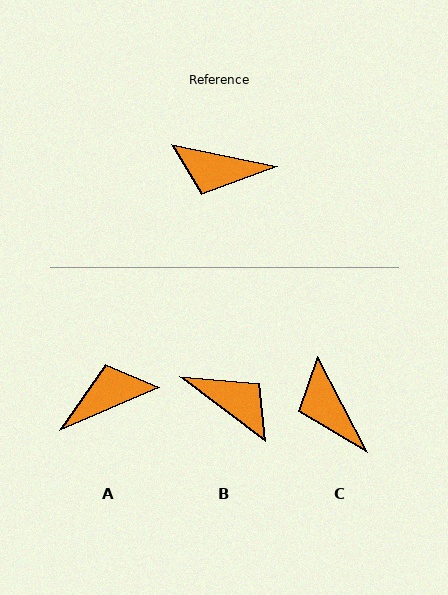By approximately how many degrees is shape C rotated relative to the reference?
Approximately 51 degrees clockwise.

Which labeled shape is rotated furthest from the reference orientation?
B, about 154 degrees away.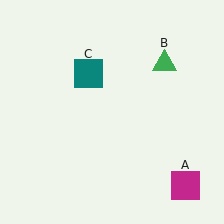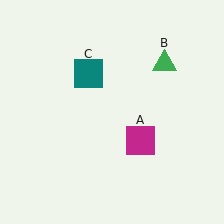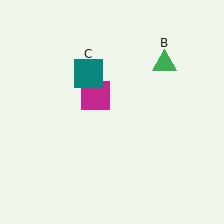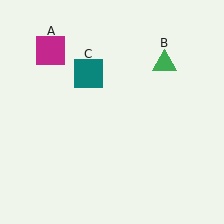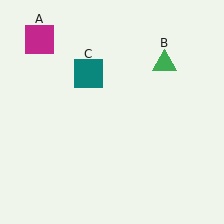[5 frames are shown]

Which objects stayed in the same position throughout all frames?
Green triangle (object B) and teal square (object C) remained stationary.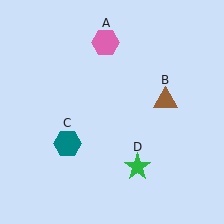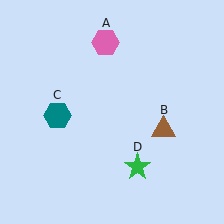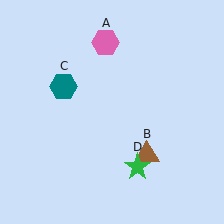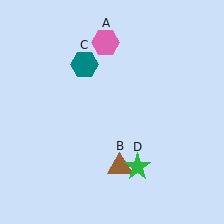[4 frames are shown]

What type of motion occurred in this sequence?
The brown triangle (object B), teal hexagon (object C) rotated clockwise around the center of the scene.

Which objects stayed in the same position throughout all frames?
Pink hexagon (object A) and green star (object D) remained stationary.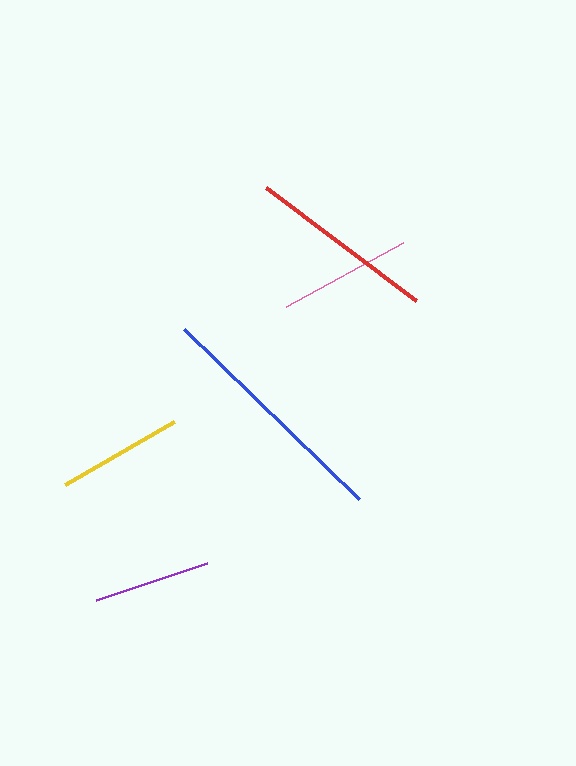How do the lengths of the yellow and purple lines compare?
The yellow and purple lines are approximately the same length.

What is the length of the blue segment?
The blue segment is approximately 244 pixels long.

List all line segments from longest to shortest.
From longest to shortest: blue, red, pink, yellow, purple.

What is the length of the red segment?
The red segment is approximately 188 pixels long.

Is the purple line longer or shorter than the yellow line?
The yellow line is longer than the purple line.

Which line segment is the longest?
The blue line is the longest at approximately 244 pixels.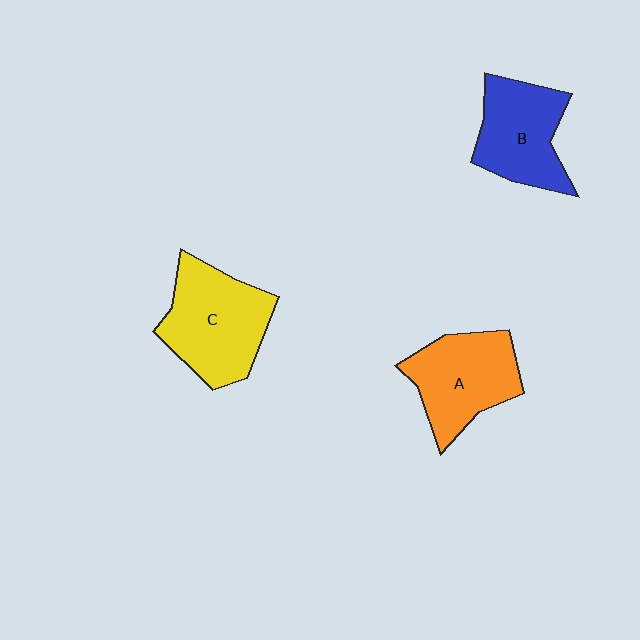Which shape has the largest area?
Shape C (yellow).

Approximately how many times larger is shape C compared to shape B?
Approximately 1.2 times.